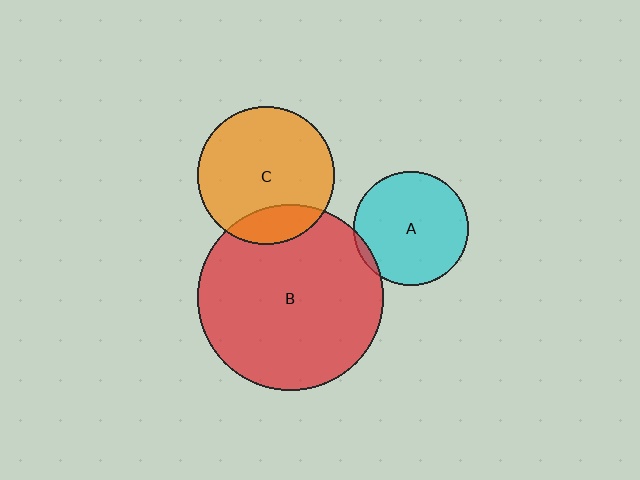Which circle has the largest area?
Circle B (red).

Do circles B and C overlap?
Yes.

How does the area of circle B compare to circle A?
Approximately 2.6 times.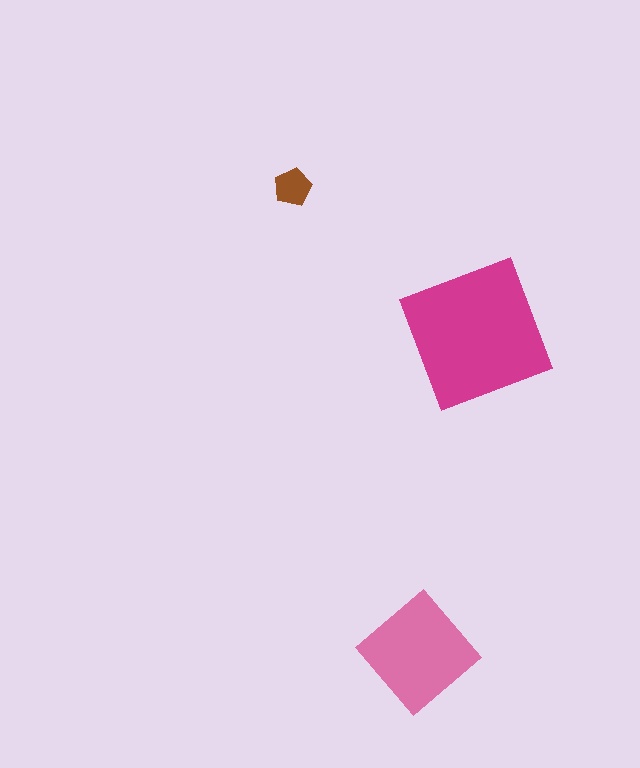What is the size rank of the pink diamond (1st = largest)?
2nd.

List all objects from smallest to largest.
The brown pentagon, the pink diamond, the magenta square.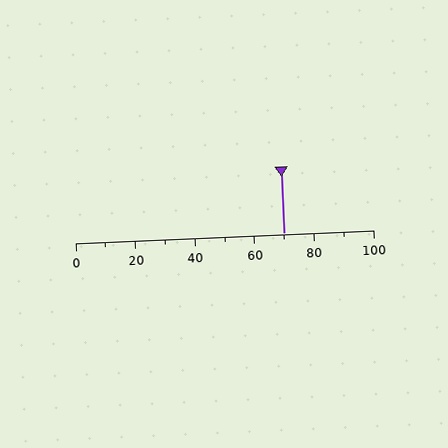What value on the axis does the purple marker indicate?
The marker indicates approximately 70.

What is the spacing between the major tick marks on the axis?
The major ticks are spaced 20 apart.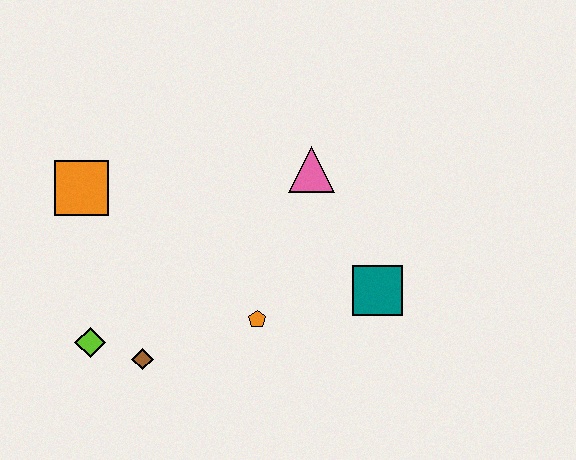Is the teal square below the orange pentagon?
No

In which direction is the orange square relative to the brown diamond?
The orange square is above the brown diamond.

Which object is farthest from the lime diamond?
The teal square is farthest from the lime diamond.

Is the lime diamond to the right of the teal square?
No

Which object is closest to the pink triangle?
The teal square is closest to the pink triangle.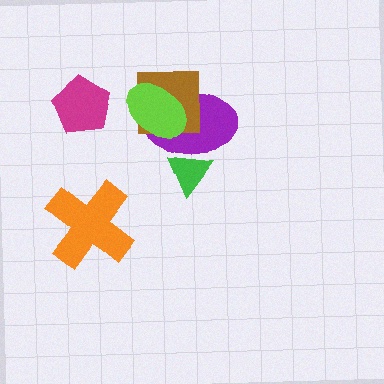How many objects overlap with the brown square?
2 objects overlap with the brown square.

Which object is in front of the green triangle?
The purple ellipse is in front of the green triangle.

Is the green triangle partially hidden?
Yes, it is partially covered by another shape.